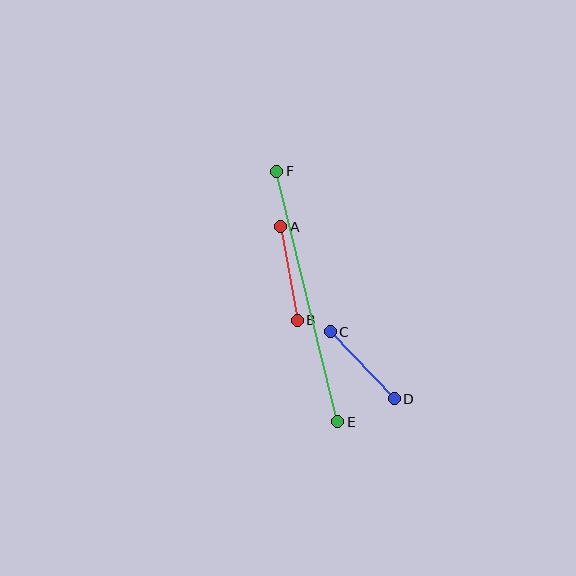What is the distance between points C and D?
The distance is approximately 92 pixels.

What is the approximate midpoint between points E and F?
The midpoint is at approximately (307, 296) pixels.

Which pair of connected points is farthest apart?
Points E and F are farthest apart.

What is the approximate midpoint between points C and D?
The midpoint is at approximately (362, 365) pixels.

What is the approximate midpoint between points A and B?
The midpoint is at approximately (289, 274) pixels.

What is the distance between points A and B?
The distance is approximately 95 pixels.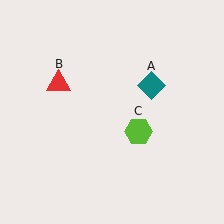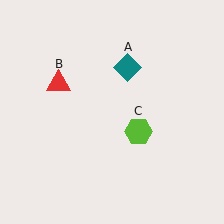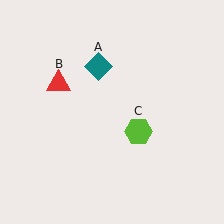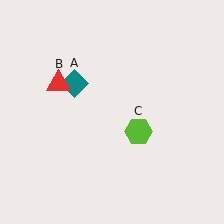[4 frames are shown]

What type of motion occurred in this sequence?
The teal diamond (object A) rotated counterclockwise around the center of the scene.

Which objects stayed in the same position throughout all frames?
Red triangle (object B) and lime hexagon (object C) remained stationary.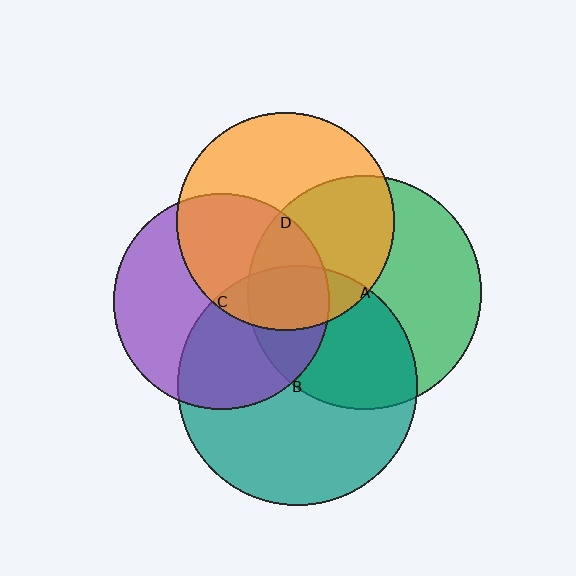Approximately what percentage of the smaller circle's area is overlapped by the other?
Approximately 45%.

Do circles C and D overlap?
Yes.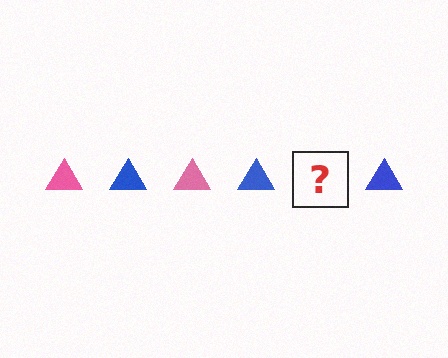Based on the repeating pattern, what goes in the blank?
The blank should be a pink triangle.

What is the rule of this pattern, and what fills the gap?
The rule is that the pattern cycles through pink, blue triangles. The gap should be filled with a pink triangle.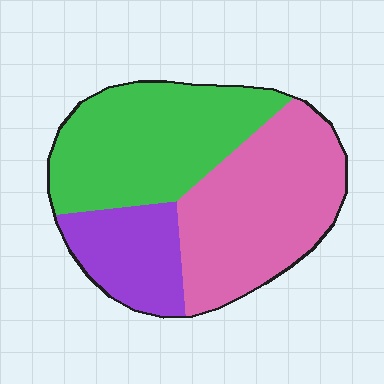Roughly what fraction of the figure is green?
Green covers around 40% of the figure.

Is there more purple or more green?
Green.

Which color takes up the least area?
Purple, at roughly 20%.